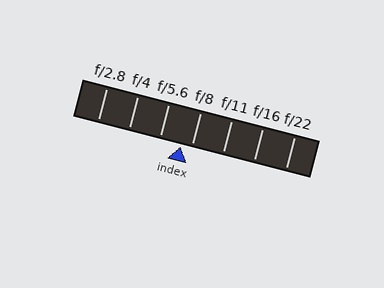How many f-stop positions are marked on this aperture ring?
There are 7 f-stop positions marked.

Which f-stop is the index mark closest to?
The index mark is closest to f/8.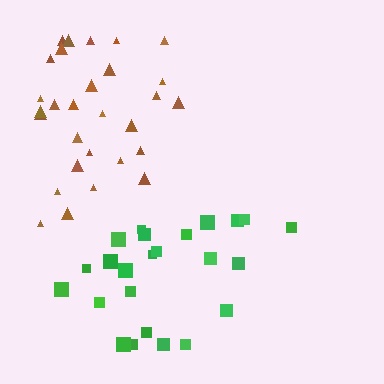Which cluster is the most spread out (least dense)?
Green.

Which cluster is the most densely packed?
Brown.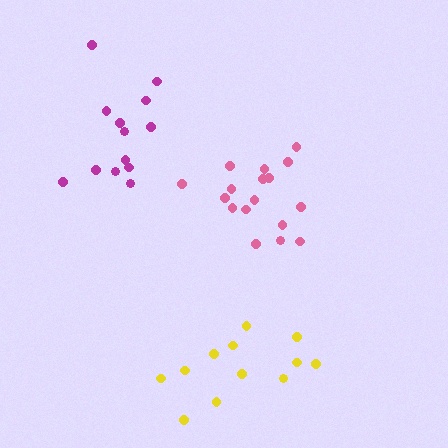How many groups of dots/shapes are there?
There are 3 groups.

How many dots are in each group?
Group 1: 17 dots, Group 2: 13 dots, Group 3: 12 dots (42 total).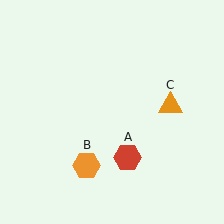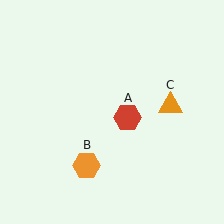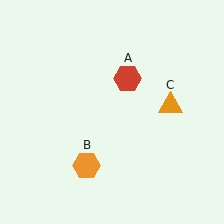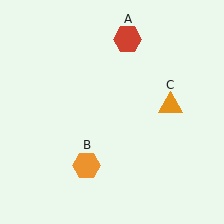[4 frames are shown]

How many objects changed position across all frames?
1 object changed position: red hexagon (object A).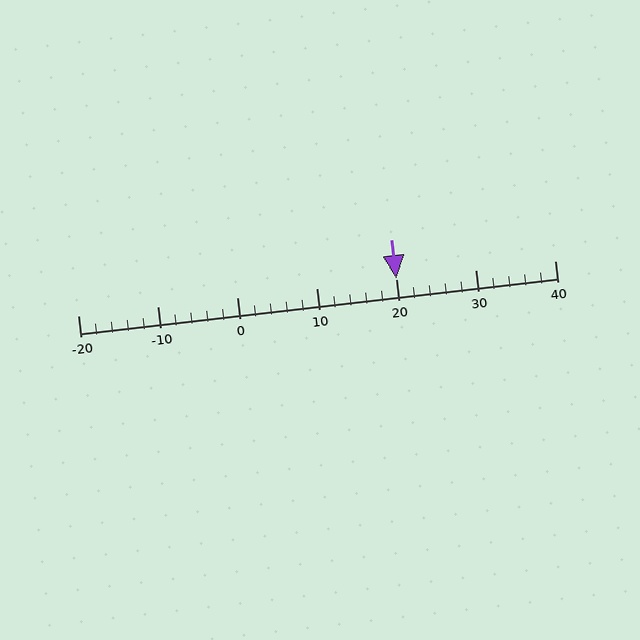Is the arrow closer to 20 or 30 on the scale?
The arrow is closer to 20.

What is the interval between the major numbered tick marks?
The major tick marks are spaced 10 units apart.